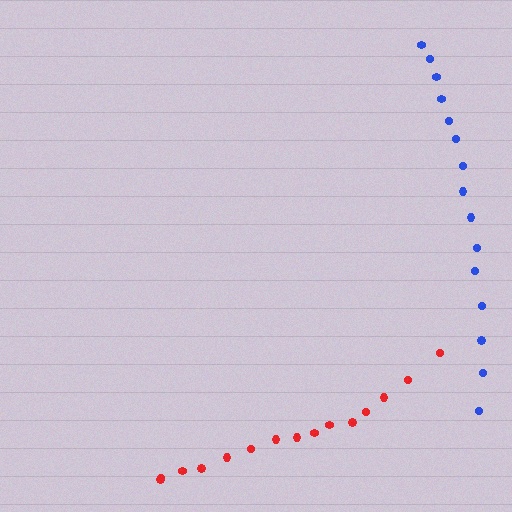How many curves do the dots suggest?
There are 2 distinct paths.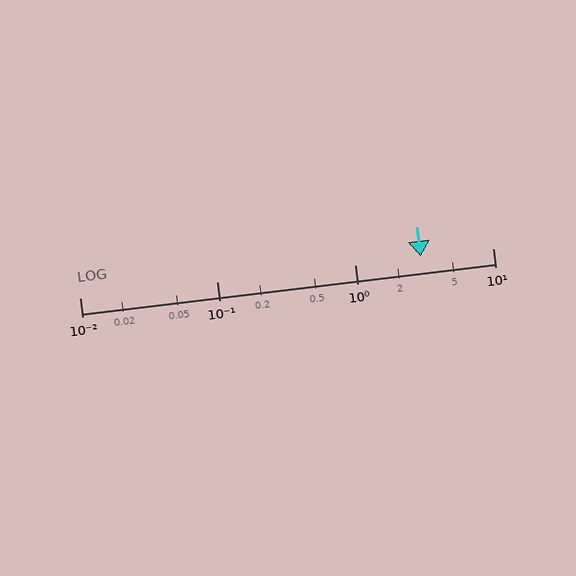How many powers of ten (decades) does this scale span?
The scale spans 3 decades, from 0.01 to 10.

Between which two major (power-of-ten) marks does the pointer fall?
The pointer is between 1 and 10.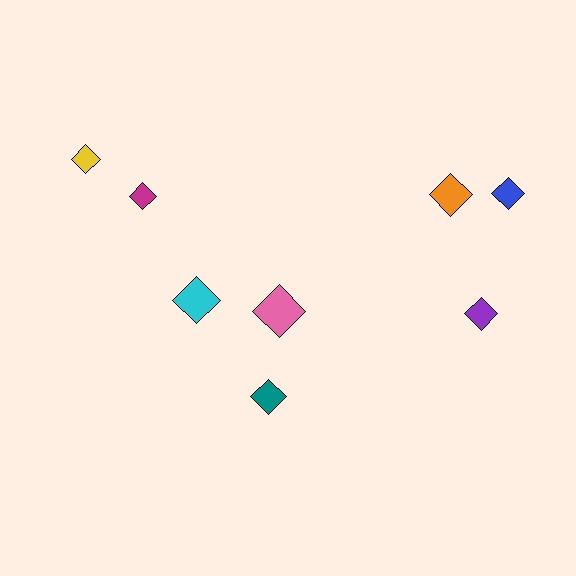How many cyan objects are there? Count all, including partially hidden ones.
There is 1 cyan object.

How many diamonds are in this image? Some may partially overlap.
There are 8 diamonds.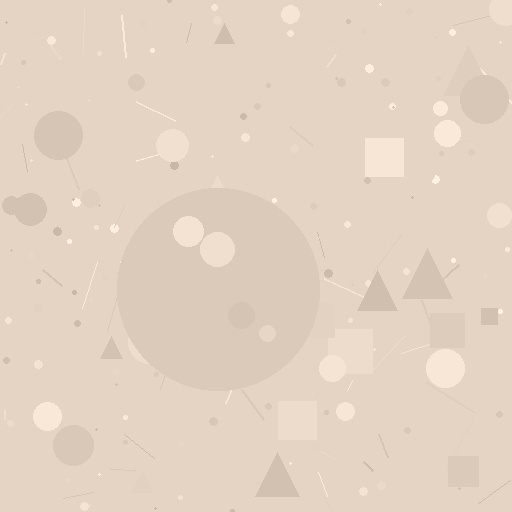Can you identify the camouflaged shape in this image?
The camouflaged shape is a circle.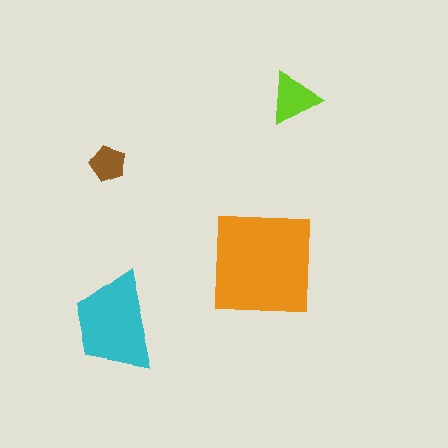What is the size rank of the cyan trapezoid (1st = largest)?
2nd.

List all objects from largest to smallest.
The orange square, the cyan trapezoid, the lime triangle, the brown pentagon.